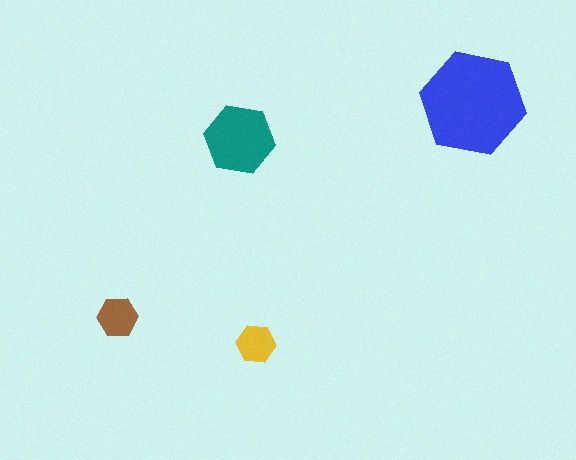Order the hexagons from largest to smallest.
the blue one, the teal one, the brown one, the yellow one.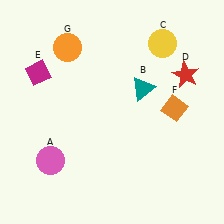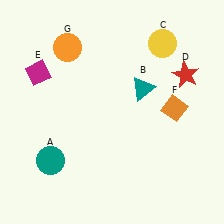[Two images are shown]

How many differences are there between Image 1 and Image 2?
There is 1 difference between the two images.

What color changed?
The circle (A) changed from pink in Image 1 to teal in Image 2.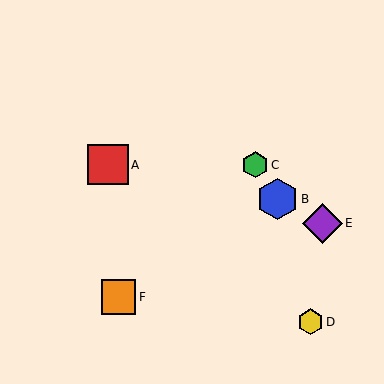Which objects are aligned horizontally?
Objects A, C are aligned horizontally.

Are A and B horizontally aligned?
No, A is at y≈165 and B is at y≈199.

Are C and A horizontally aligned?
Yes, both are at y≈165.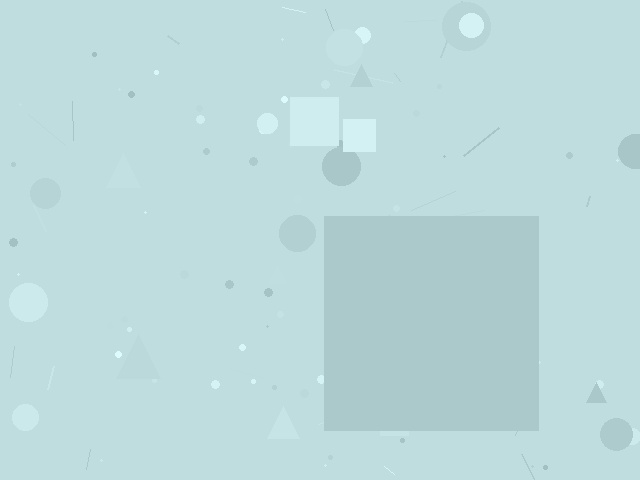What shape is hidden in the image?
A square is hidden in the image.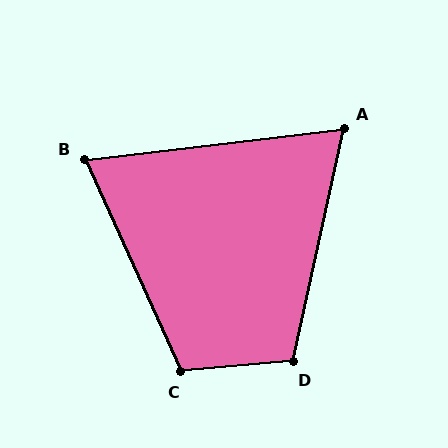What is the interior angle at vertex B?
Approximately 72 degrees (acute).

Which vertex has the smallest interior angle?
A, at approximately 71 degrees.